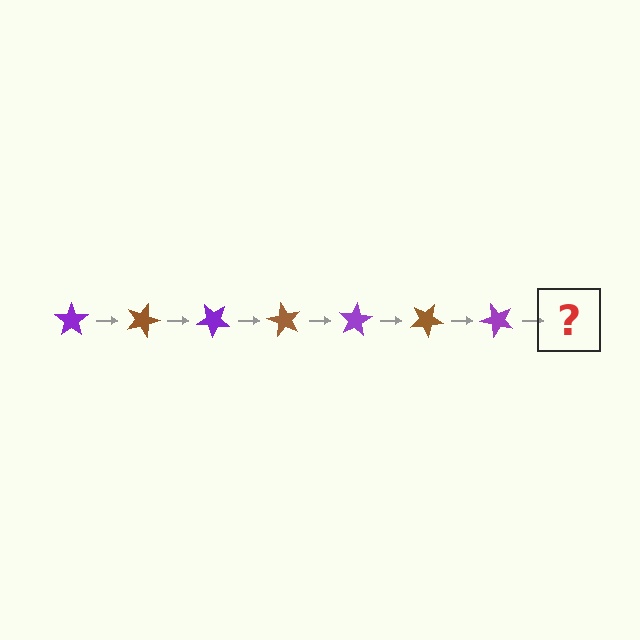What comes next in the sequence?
The next element should be a brown star, rotated 140 degrees from the start.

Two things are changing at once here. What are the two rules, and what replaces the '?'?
The two rules are that it rotates 20 degrees each step and the color cycles through purple and brown. The '?' should be a brown star, rotated 140 degrees from the start.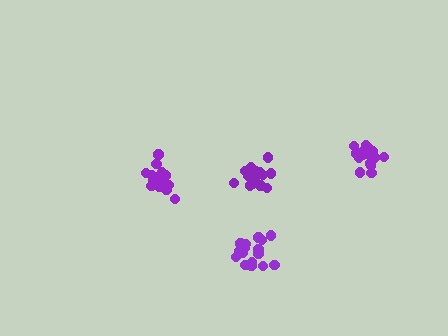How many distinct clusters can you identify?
There are 4 distinct clusters.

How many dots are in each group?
Group 1: 17 dots, Group 2: 18 dots, Group 3: 17 dots, Group 4: 16 dots (68 total).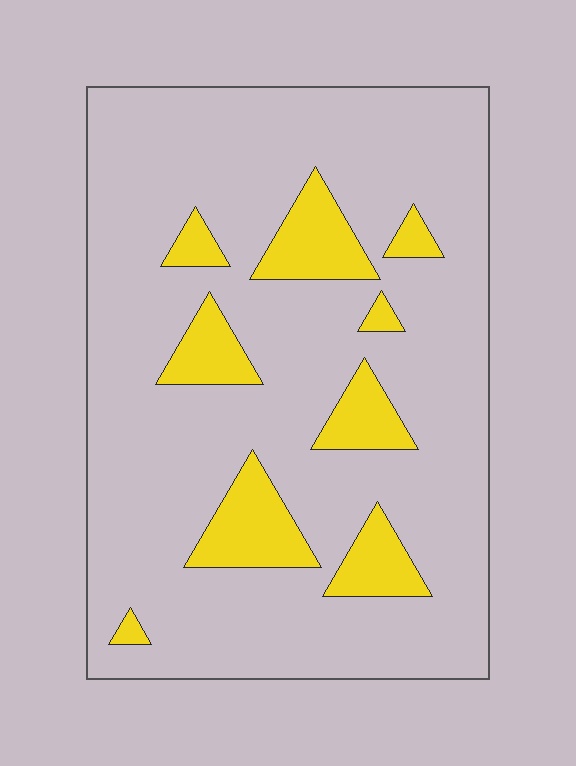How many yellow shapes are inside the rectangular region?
9.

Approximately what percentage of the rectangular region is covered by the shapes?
Approximately 15%.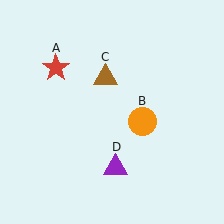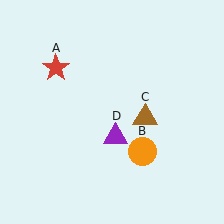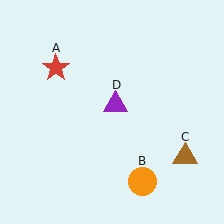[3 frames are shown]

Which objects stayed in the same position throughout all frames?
Red star (object A) remained stationary.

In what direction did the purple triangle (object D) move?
The purple triangle (object D) moved up.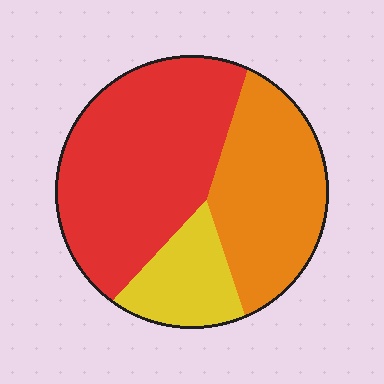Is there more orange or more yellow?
Orange.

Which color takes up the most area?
Red, at roughly 50%.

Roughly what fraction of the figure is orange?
Orange takes up between a quarter and a half of the figure.